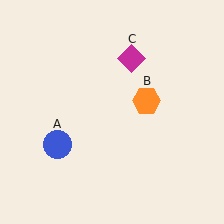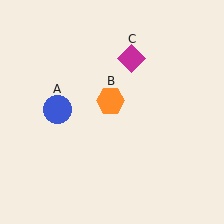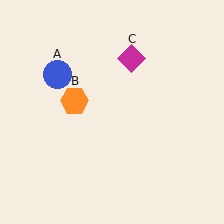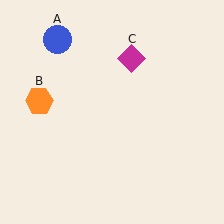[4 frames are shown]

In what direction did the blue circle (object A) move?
The blue circle (object A) moved up.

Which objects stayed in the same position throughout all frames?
Magenta diamond (object C) remained stationary.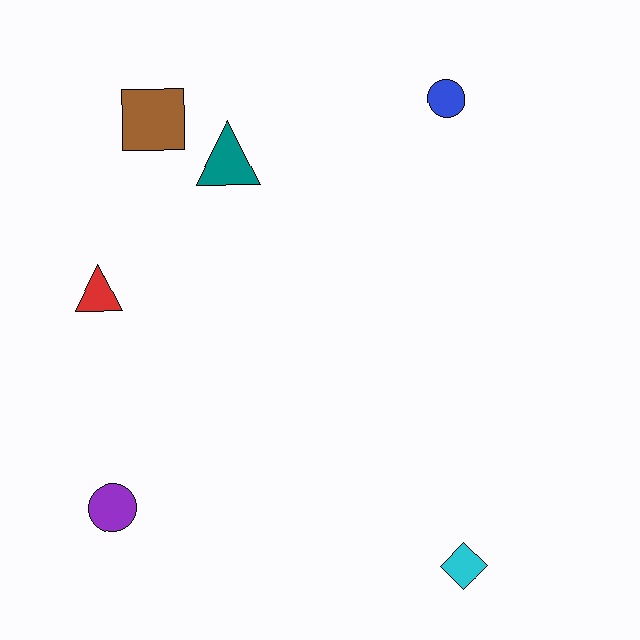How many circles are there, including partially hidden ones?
There are 2 circles.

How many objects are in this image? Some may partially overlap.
There are 6 objects.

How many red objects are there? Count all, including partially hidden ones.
There is 1 red object.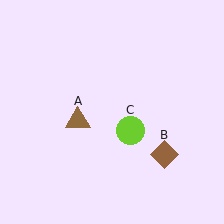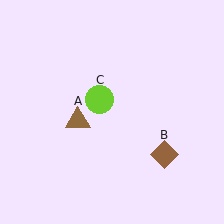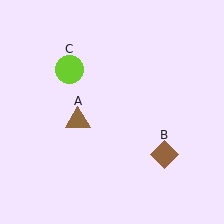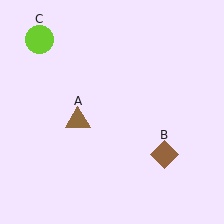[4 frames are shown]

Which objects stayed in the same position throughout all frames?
Brown triangle (object A) and brown diamond (object B) remained stationary.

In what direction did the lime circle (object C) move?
The lime circle (object C) moved up and to the left.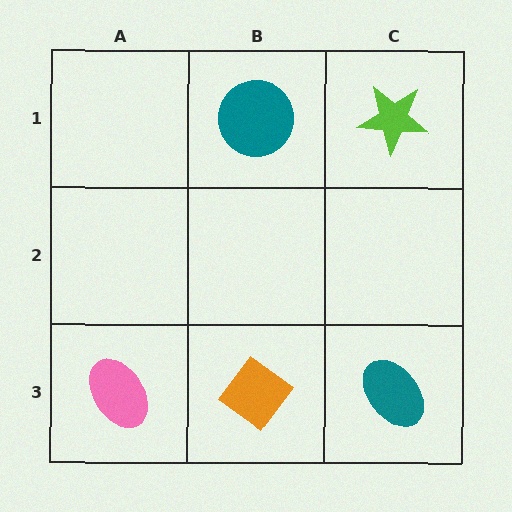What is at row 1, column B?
A teal circle.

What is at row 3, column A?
A pink ellipse.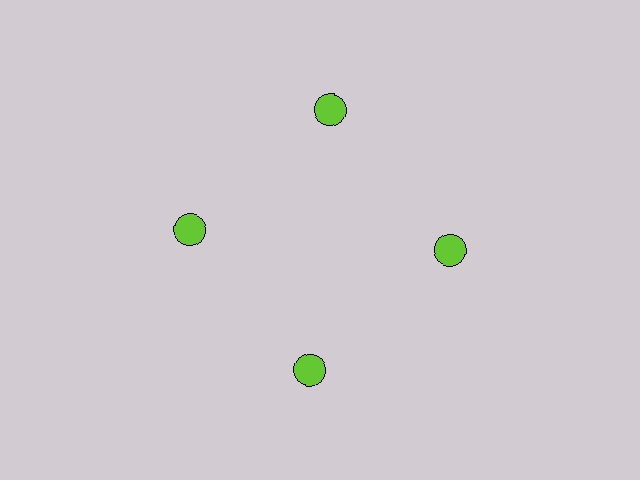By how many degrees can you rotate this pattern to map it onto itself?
The pattern maps onto itself every 90 degrees of rotation.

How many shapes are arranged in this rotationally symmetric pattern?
There are 4 shapes, arranged in 4 groups of 1.